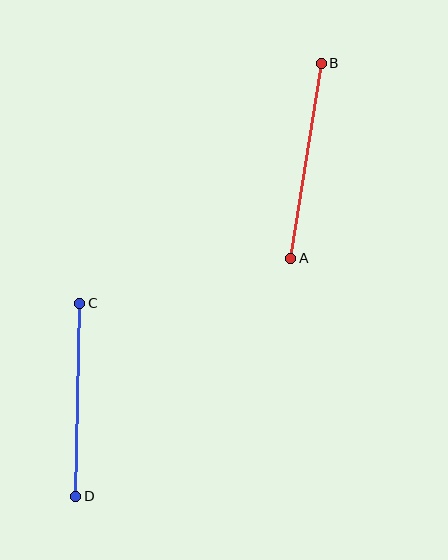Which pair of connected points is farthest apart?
Points A and B are farthest apart.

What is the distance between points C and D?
The distance is approximately 193 pixels.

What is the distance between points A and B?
The distance is approximately 197 pixels.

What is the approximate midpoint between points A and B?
The midpoint is at approximately (306, 161) pixels.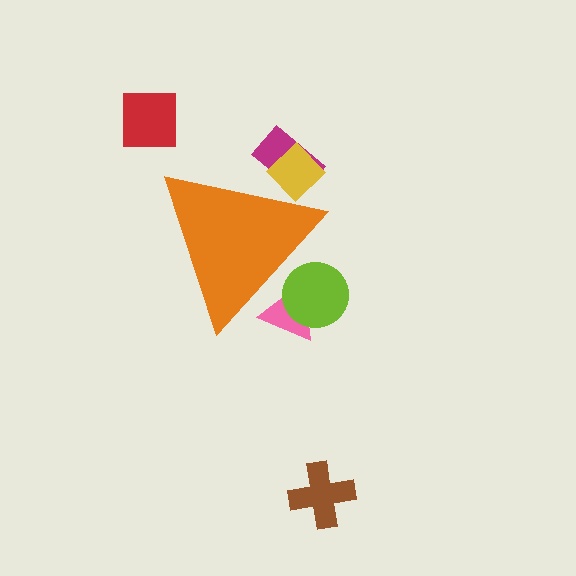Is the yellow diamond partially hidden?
Yes, the yellow diamond is partially hidden behind the orange triangle.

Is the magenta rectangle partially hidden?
Yes, the magenta rectangle is partially hidden behind the orange triangle.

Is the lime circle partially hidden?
Yes, the lime circle is partially hidden behind the orange triangle.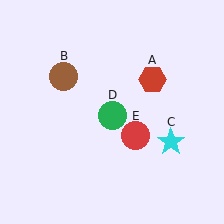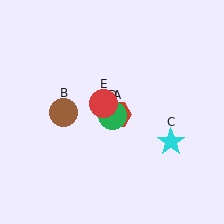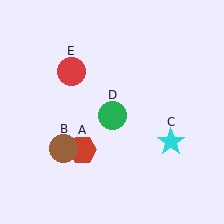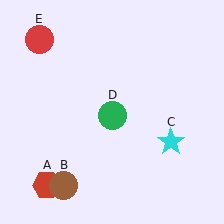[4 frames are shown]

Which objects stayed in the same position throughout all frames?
Cyan star (object C) and green circle (object D) remained stationary.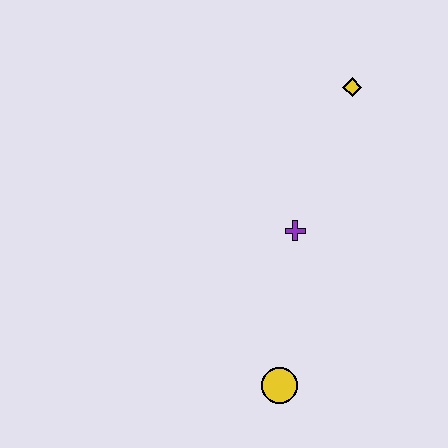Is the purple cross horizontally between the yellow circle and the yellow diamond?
Yes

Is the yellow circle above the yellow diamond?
No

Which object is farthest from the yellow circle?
The yellow diamond is farthest from the yellow circle.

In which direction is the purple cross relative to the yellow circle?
The purple cross is above the yellow circle.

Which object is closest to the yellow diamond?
The purple cross is closest to the yellow diamond.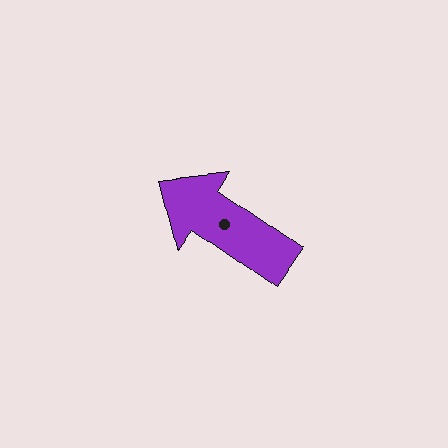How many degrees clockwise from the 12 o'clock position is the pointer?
Approximately 305 degrees.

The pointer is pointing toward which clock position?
Roughly 10 o'clock.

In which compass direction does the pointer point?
Northwest.